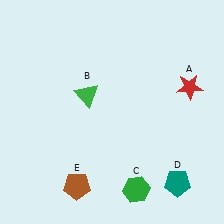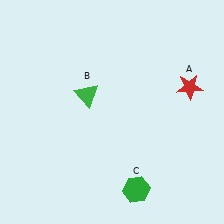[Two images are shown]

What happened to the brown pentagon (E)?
The brown pentagon (E) was removed in Image 2. It was in the bottom-left area of Image 1.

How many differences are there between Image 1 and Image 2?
There are 2 differences between the two images.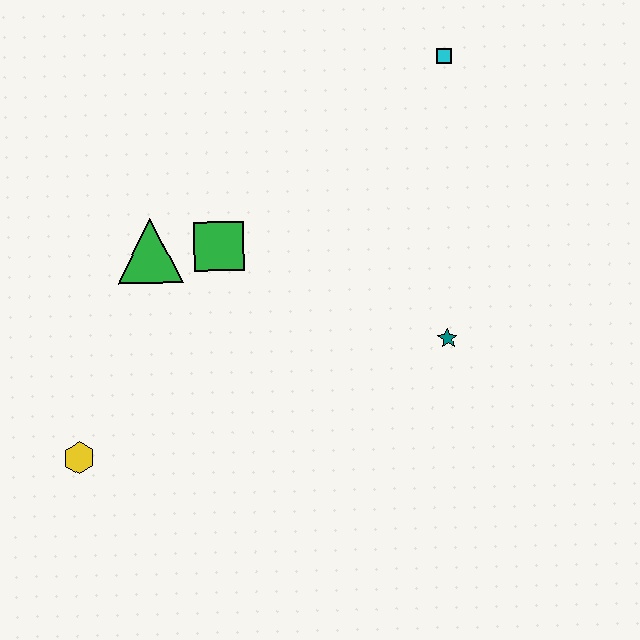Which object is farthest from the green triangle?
The cyan square is farthest from the green triangle.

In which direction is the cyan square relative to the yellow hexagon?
The cyan square is above the yellow hexagon.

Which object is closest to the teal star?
The green square is closest to the teal star.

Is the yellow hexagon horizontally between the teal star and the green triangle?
No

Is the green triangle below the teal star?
No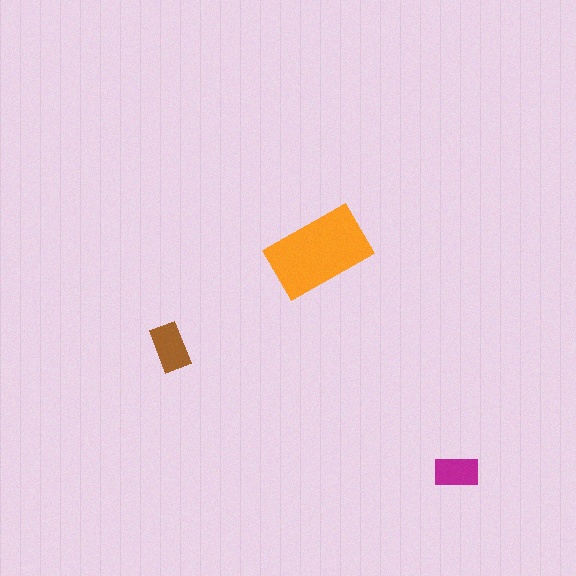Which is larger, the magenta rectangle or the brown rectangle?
The brown one.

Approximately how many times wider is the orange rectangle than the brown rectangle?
About 2 times wider.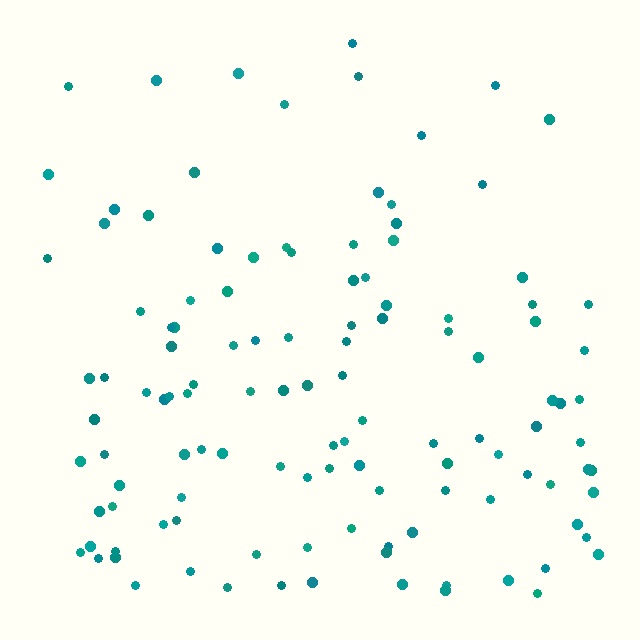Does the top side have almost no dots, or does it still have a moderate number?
Still a moderate number, just noticeably fewer than the bottom.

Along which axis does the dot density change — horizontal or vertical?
Vertical.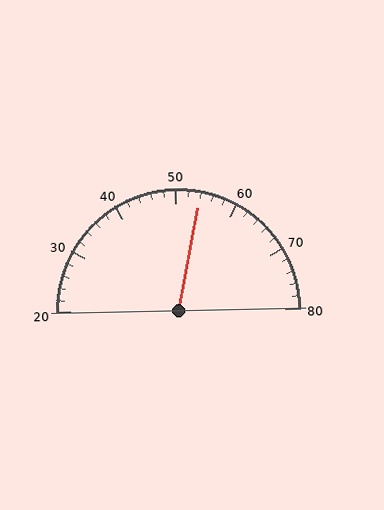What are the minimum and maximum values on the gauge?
The gauge ranges from 20 to 80.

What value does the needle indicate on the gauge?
The needle indicates approximately 54.